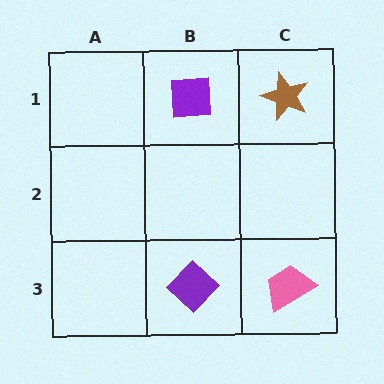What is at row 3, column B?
A purple diamond.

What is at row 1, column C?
A brown star.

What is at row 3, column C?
A pink trapezoid.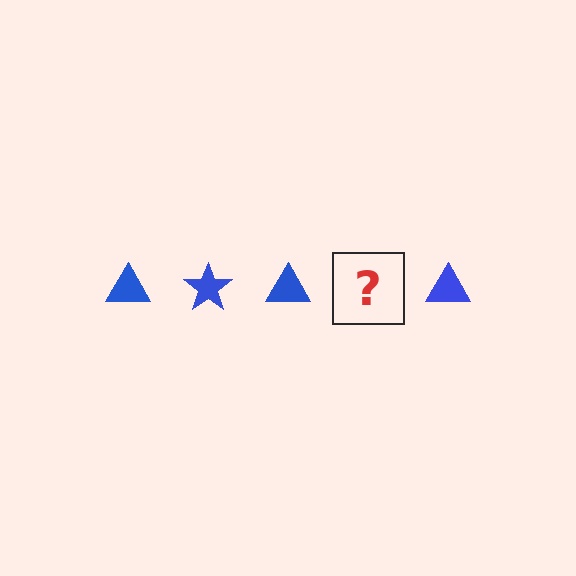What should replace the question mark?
The question mark should be replaced with a blue star.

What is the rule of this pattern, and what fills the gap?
The rule is that the pattern cycles through triangle, star shapes in blue. The gap should be filled with a blue star.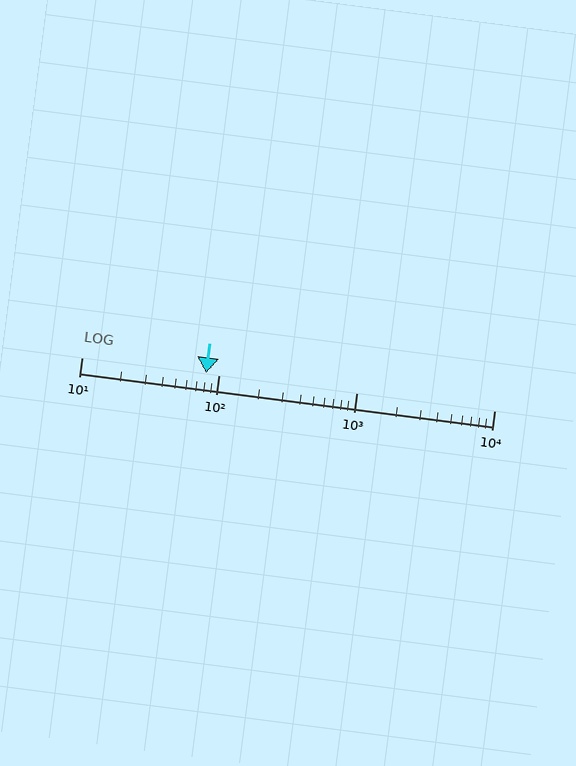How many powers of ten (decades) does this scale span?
The scale spans 3 decades, from 10 to 10000.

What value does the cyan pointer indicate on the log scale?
The pointer indicates approximately 80.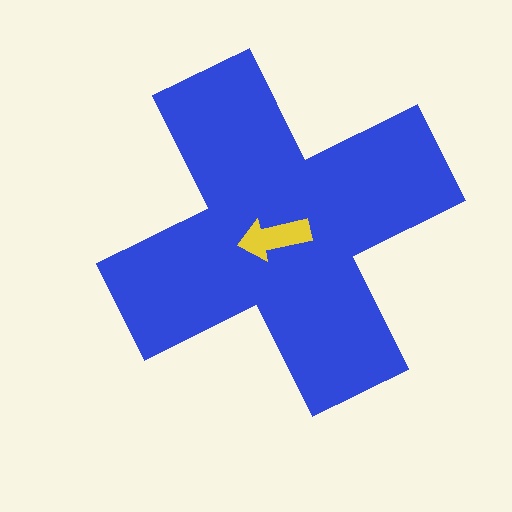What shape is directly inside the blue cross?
The yellow arrow.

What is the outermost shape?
The blue cross.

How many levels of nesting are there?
2.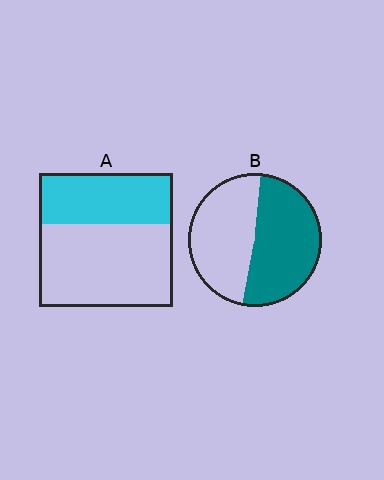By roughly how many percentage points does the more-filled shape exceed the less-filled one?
By roughly 15 percentage points (B over A).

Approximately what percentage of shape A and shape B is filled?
A is approximately 40% and B is approximately 50%.